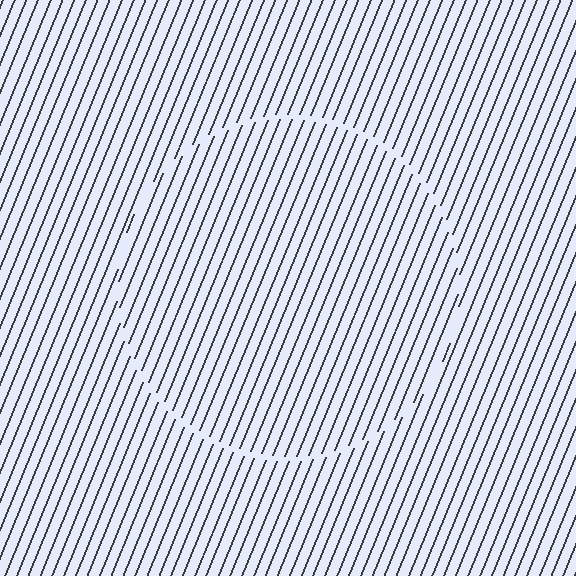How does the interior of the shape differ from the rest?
The interior of the shape contains the same grating, shifted by half a period — the contour is defined by the phase discontinuity where line-ends from the inner and outer gratings abut.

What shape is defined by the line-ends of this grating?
An illusory circle. The interior of the shape contains the same grating, shifted by half a period — the contour is defined by the phase discontinuity where line-ends from the inner and outer gratings abut.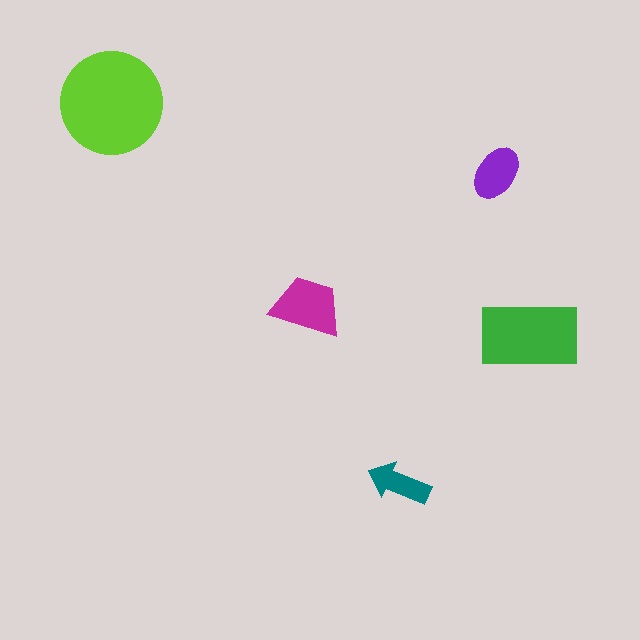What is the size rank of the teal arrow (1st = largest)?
5th.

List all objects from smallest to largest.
The teal arrow, the purple ellipse, the magenta trapezoid, the green rectangle, the lime circle.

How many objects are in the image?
There are 5 objects in the image.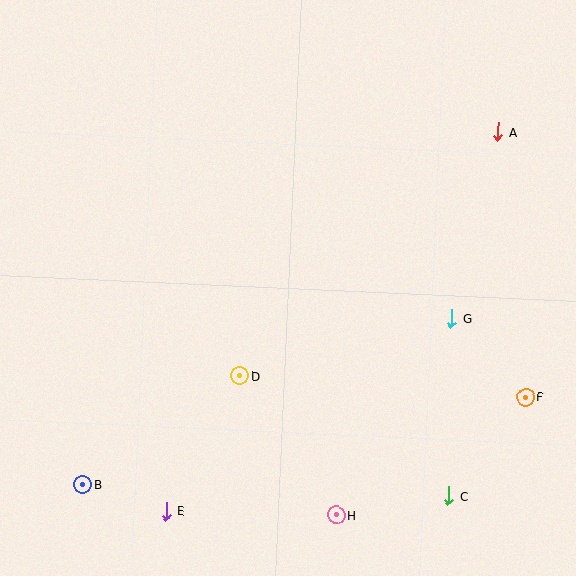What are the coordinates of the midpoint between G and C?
The midpoint between G and C is at (450, 407).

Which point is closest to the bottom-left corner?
Point B is closest to the bottom-left corner.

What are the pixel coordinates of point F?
Point F is at (526, 397).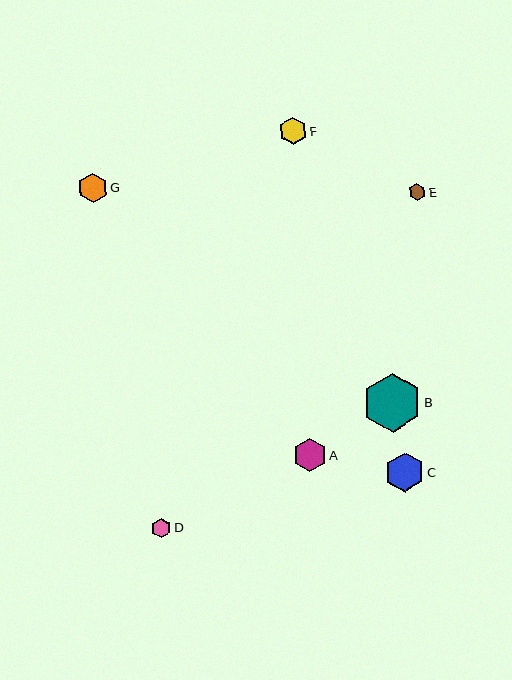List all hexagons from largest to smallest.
From largest to smallest: B, C, A, G, F, D, E.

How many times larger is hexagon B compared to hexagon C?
Hexagon B is approximately 1.5 times the size of hexagon C.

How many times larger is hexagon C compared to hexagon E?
Hexagon C is approximately 2.4 times the size of hexagon E.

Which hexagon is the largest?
Hexagon B is the largest with a size of approximately 58 pixels.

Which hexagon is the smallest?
Hexagon E is the smallest with a size of approximately 16 pixels.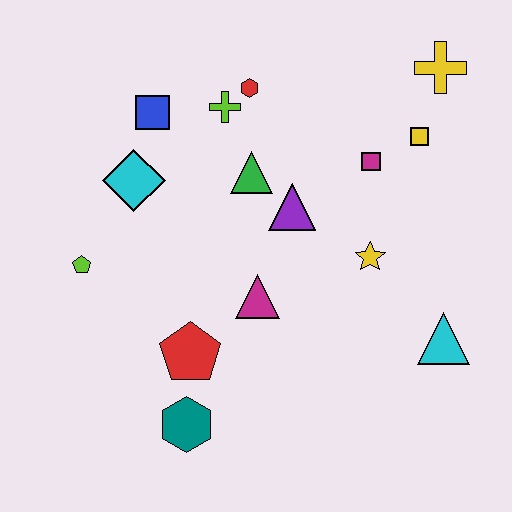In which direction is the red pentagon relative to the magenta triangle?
The red pentagon is to the left of the magenta triangle.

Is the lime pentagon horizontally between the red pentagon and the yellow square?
No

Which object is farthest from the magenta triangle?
The yellow cross is farthest from the magenta triangle.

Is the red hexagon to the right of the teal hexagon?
Yes